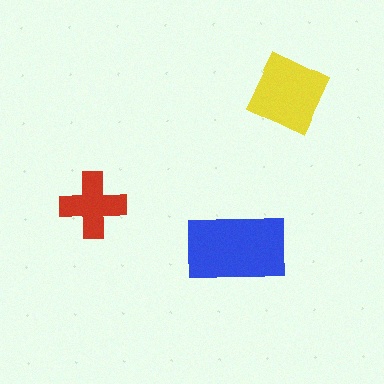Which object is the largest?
The blue rectangle.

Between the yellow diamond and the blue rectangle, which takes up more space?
The blue rectangle.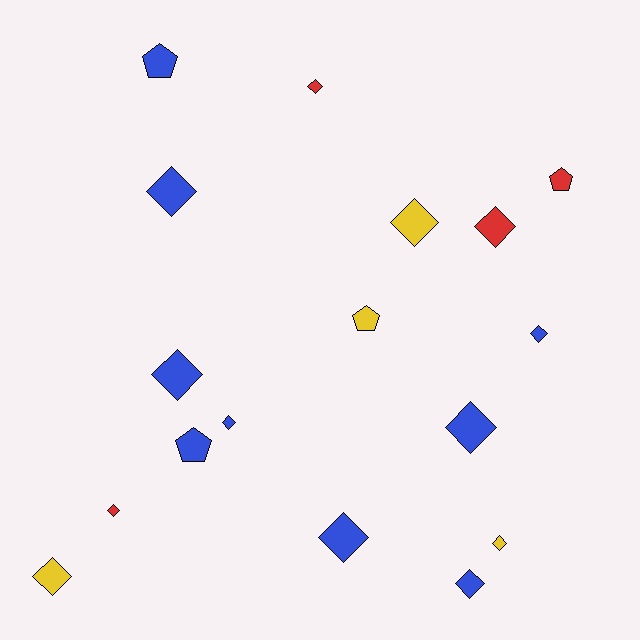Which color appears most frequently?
Blue, with 9 objects.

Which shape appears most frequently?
Diamond, with 13 objects.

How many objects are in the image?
There are 17 objects.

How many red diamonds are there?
There are 3 red diamonds.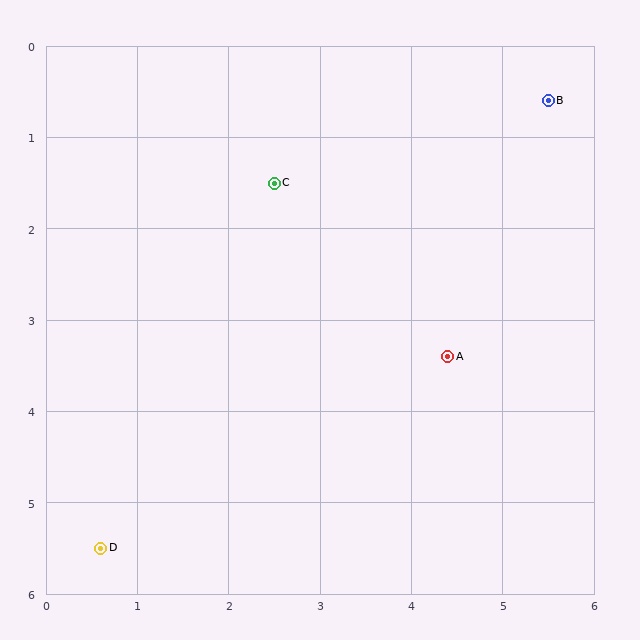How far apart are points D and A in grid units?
Points D and A are about 4.3 grid units apart.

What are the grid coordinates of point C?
Point C is at approximately (2.5, 1.5).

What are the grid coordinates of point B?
Point B is at approximately (5.5, 0.6).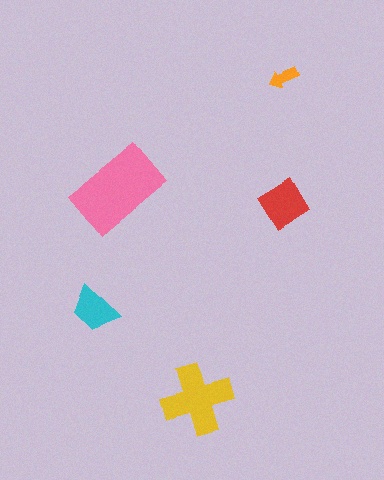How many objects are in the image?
There are 5 objects in the image.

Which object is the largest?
The pink rectangle.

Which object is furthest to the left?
The cyan trapezoid is leftmost.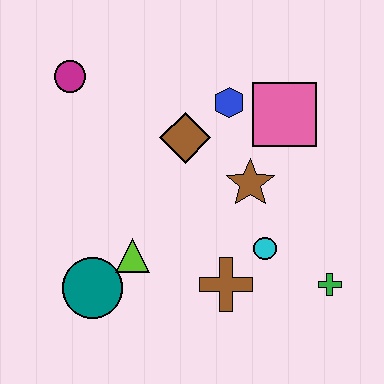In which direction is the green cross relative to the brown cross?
The green cross is to the right of the brown cross.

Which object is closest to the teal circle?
The lime triangle is closest to the teal circle.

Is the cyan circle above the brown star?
No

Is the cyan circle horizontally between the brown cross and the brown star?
No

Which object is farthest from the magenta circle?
The green cross is farthest from the magenta circle.